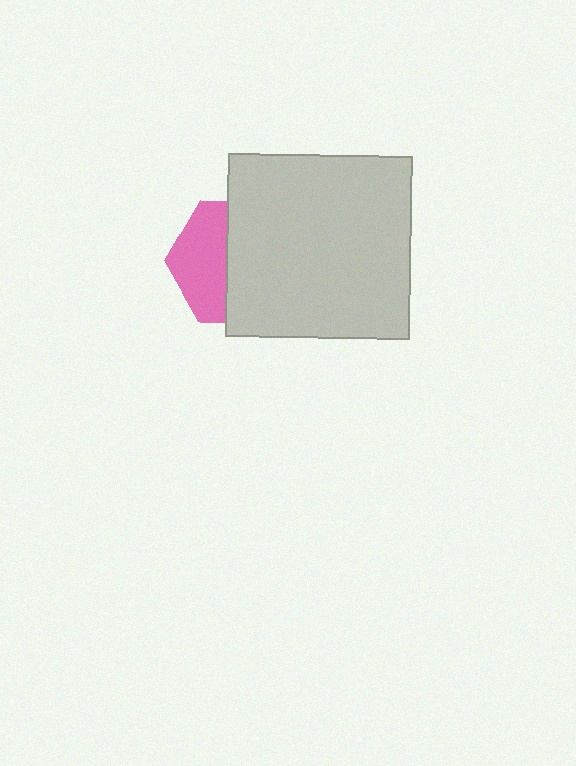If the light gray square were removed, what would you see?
You would see the complete pink hexagon.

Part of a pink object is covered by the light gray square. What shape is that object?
It is a hexagon.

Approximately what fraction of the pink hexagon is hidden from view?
Roughly 59% of the pink hexagon is hidden behind the light gray square.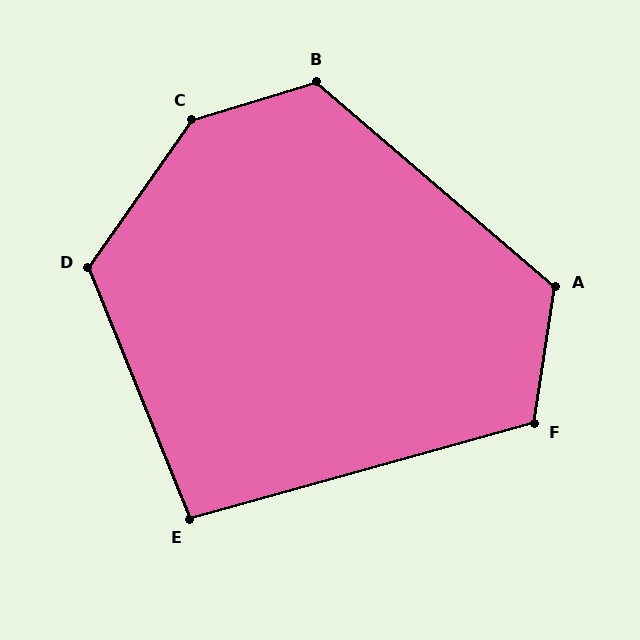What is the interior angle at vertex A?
Approximately 122 degrees (obtuse).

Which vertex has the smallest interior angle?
E, at approximately 96 degrees.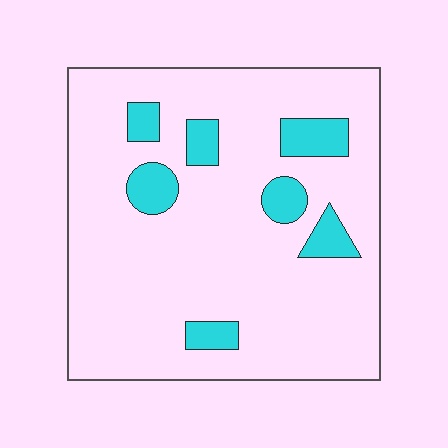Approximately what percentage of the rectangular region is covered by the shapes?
Approximately 15%.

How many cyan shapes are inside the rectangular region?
7.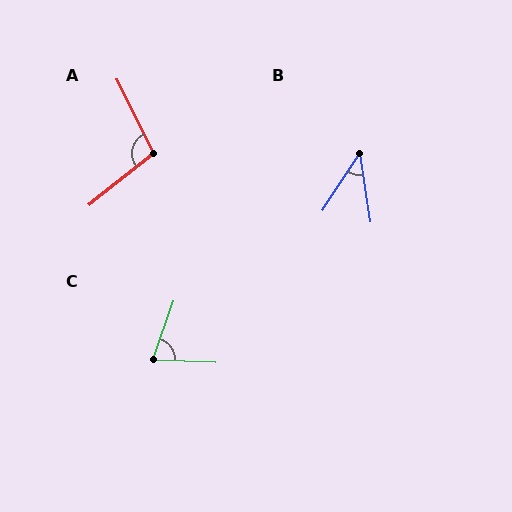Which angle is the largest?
A, at approximately 103 degrees.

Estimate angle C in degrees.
Approximately 73 degrees.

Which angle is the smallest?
B, at approximately 42 degrees.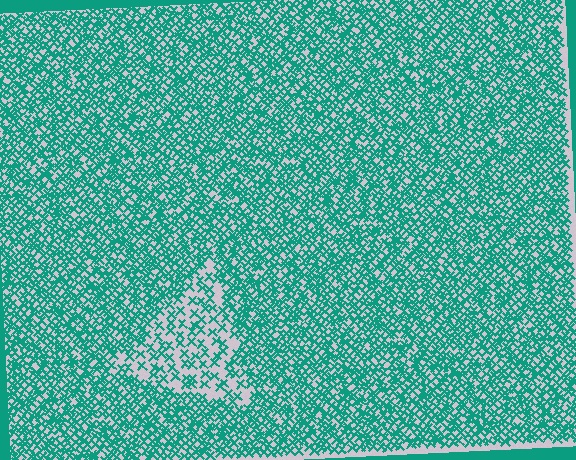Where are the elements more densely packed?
The elements are more densely packed outside the triangle boundary.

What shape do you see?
I see a triangle.